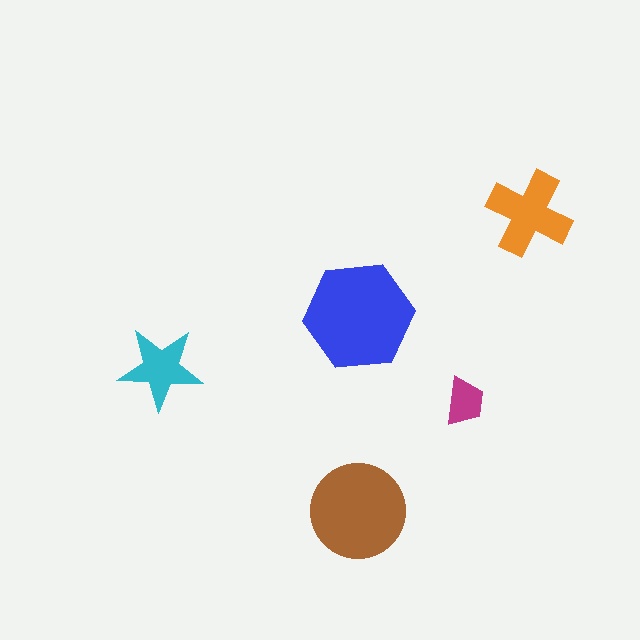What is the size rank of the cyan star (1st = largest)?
4th.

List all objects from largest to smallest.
The blue hexagon, the brown circle, the orange cross, the cyan star, the magenta trapezoid.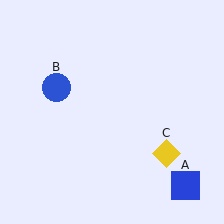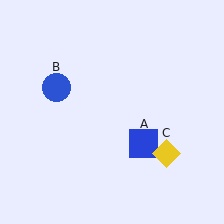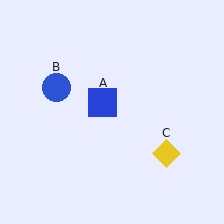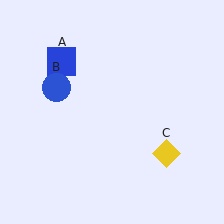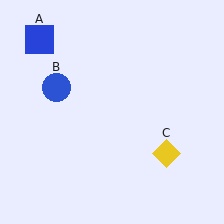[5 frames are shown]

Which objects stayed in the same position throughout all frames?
Blue circle (object B) and yellow diamond (object C) remained stationary.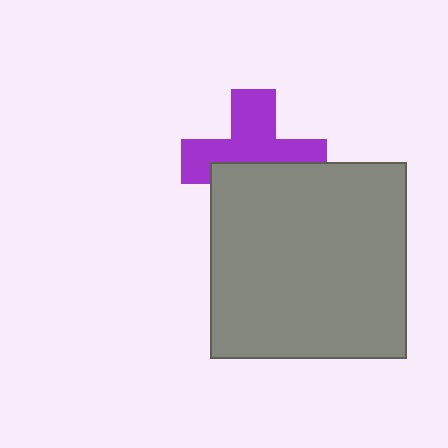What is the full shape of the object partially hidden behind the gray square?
The partially hidden object is a purple cross.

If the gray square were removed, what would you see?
You would see the complete purple cross.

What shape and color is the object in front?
The object in front is a gray square.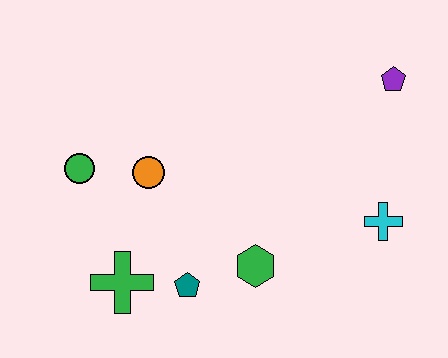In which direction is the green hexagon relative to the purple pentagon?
The green hexagon is below the purple pentagon.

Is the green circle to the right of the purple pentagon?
No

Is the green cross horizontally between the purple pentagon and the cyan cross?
No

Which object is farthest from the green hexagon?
The purple pentagon is farthest from the green hexagon.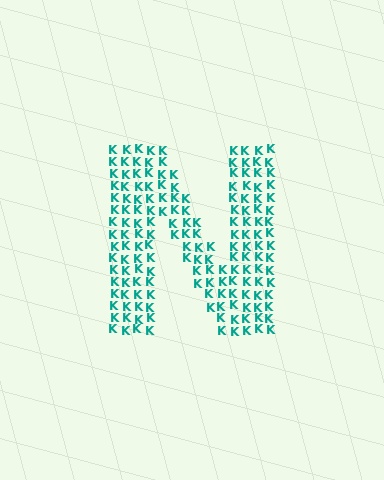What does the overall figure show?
The overall figure shows the letter N.